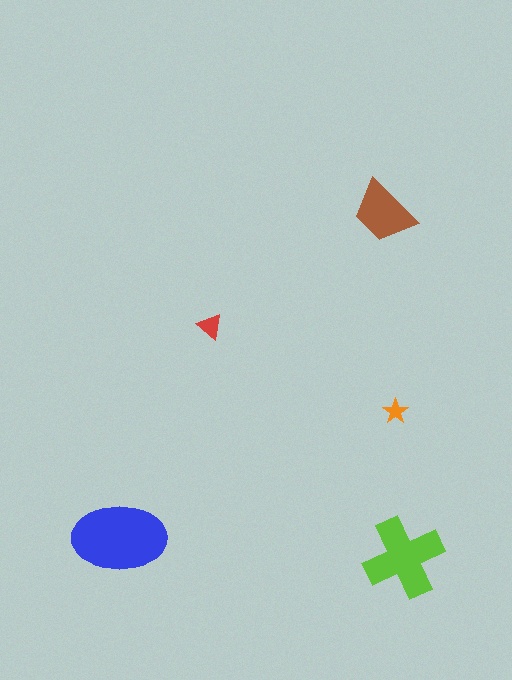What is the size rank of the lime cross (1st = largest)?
2nd.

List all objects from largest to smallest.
The blue ellipse, the lime cross, the brown trapezoid, the red triangle, the orange star.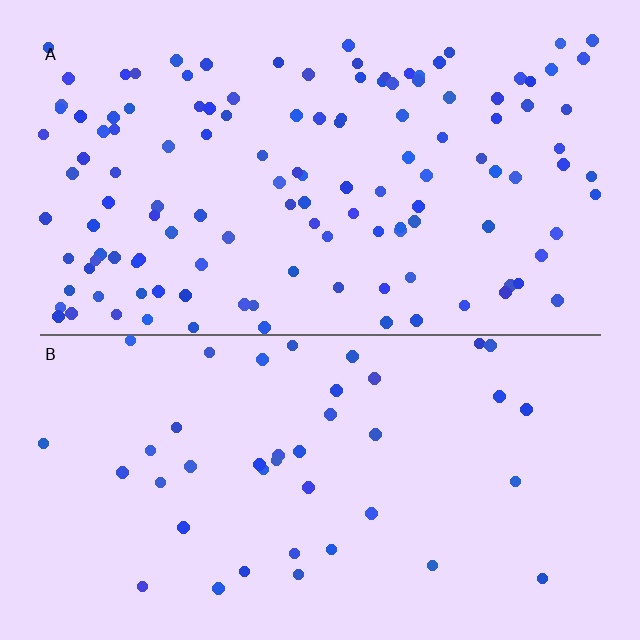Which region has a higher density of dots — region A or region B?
A (the top).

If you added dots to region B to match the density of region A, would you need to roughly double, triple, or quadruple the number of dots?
Approximately triple.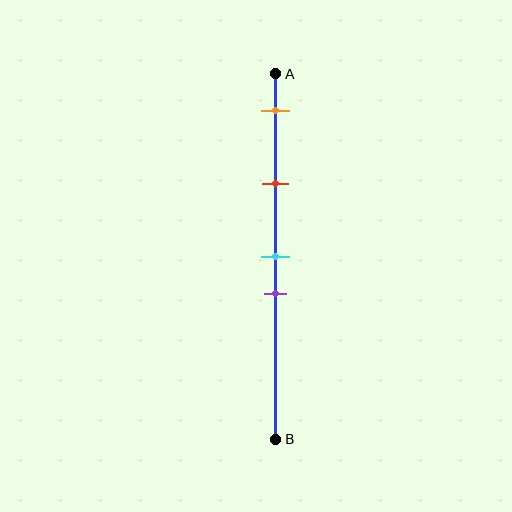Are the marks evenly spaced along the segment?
No, the marks are not evenly spaced.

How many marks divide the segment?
There are 4 marks dividing the segment.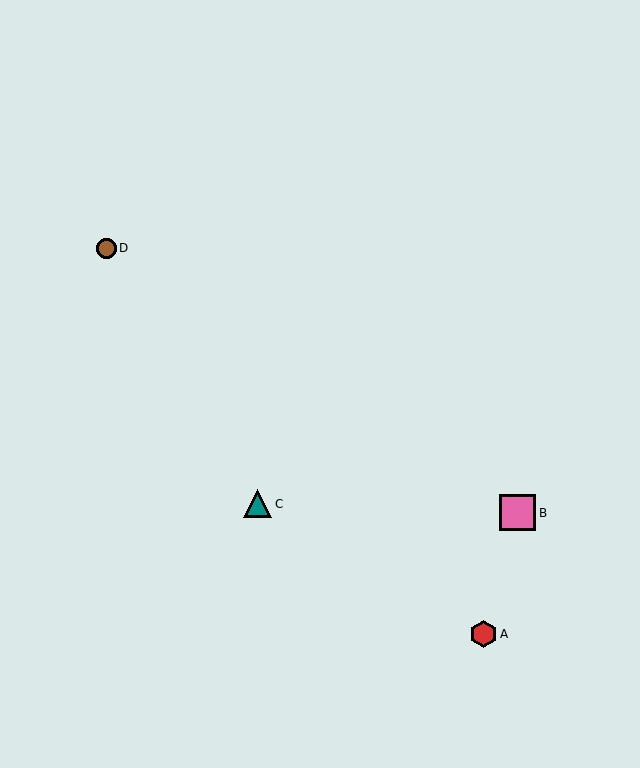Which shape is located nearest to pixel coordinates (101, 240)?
The brown circle (labeled D) at (106, 248) is nearest to that location.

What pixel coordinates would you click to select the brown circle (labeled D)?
Click at (106, 248) to select the brown circle D.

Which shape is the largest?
The pink square (labeled B) is the largest.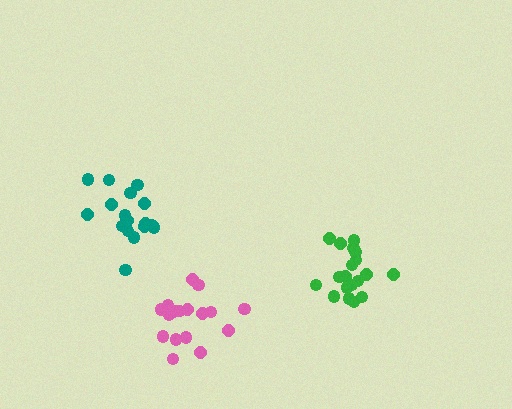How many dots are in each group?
Group 1: 18 dots, Group 2: 19 dots, Group 3: 18 dots (55 total).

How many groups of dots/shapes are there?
There are 3 groups.